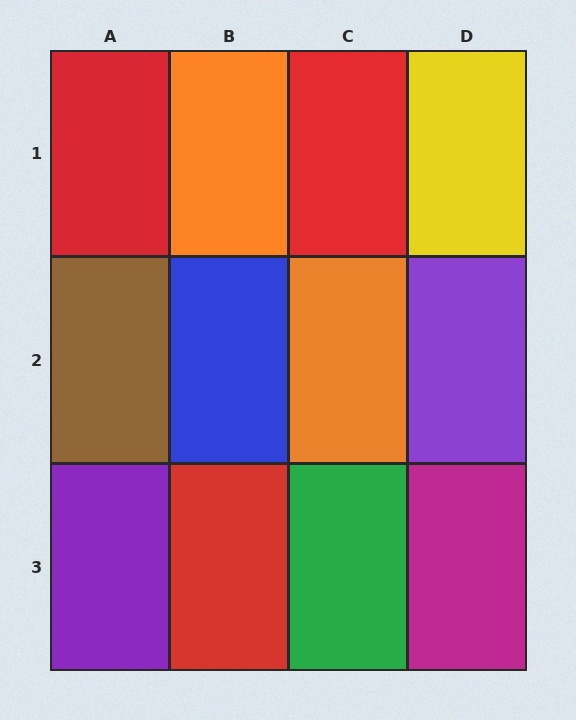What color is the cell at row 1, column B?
Orange.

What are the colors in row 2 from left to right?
Brown, blue, orange, purple.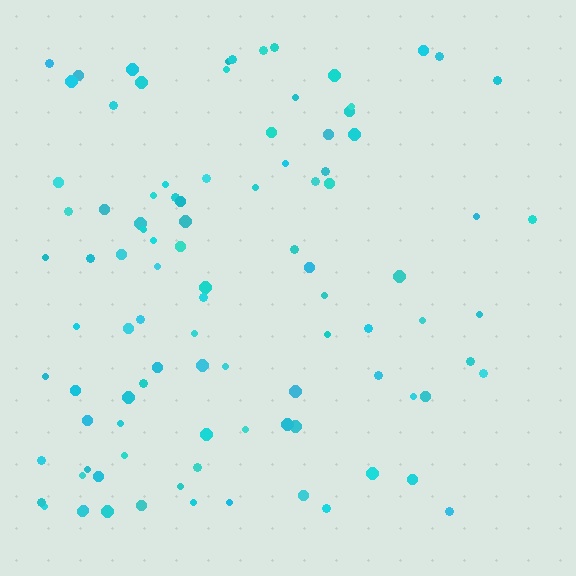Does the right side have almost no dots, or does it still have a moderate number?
Still a moderate number, just noticeably fewer than the left.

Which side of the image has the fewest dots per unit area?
The right.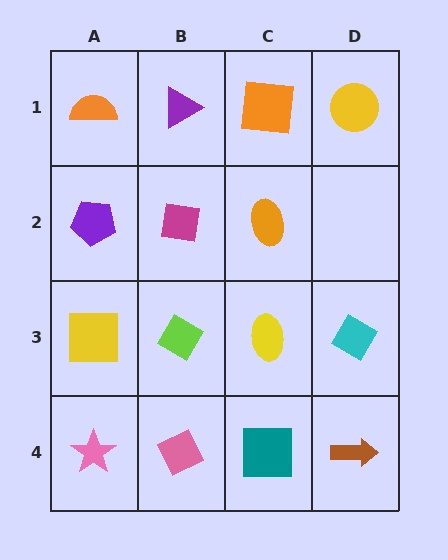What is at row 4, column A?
A pink star.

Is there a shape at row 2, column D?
No, that cell is empty.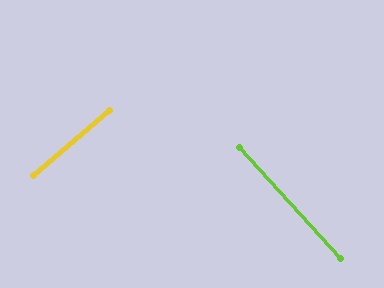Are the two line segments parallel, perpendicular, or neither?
Perpendicular — they meet at approximately 88°.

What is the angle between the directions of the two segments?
Approximately 88 degrees.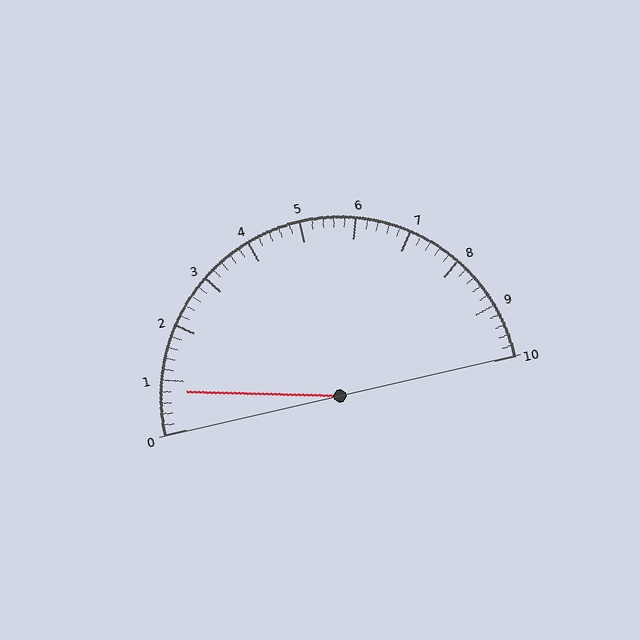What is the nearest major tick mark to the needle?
The nearest major tick mark is 1.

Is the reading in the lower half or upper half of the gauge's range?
The reading is in the lower half of the range (0 to 10).